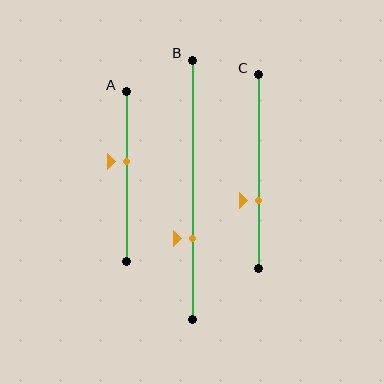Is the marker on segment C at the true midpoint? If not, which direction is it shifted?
No, the marker on segment C is shifted downward by about 15% of the segment length.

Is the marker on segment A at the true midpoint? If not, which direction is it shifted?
No, the marker on segment A is shifted upward by about 9% of the segment length.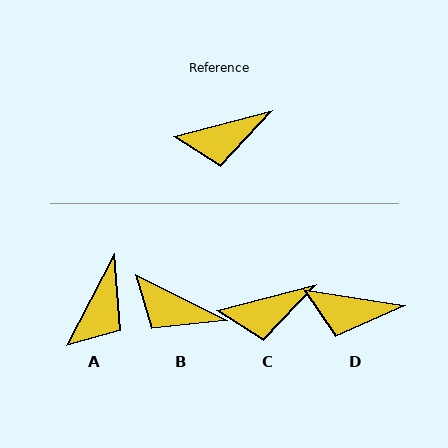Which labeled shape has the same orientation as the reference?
C.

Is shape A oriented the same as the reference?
No, it is off by about 48 degrees.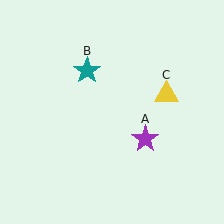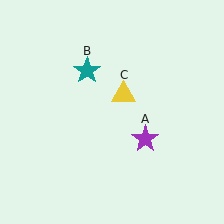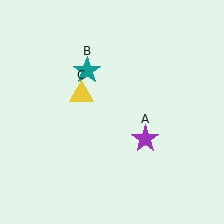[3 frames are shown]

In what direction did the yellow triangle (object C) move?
The yellow triangle (object C) moved left.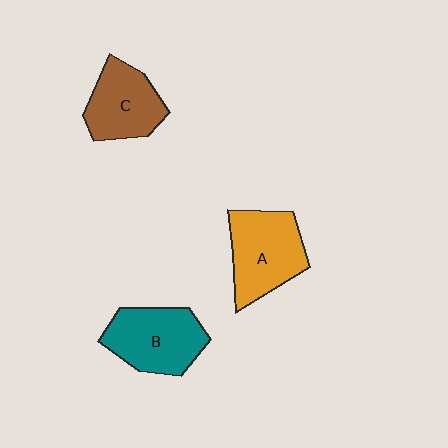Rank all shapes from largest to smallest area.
From largest to smallest: A (orange), B (teal), C (brown).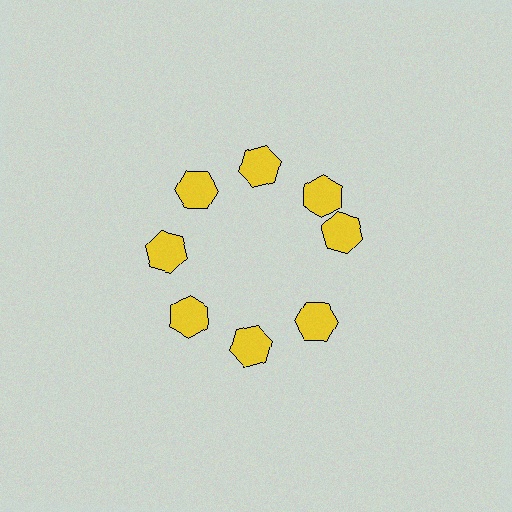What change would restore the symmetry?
The symmetry would be restored by rotating it back into even spacing with its neighbors so that all 8 hexagons sit at equal angles and equal distance from the center.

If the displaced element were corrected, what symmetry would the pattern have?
It would have 8-fold rotational symmetry — the pattern would map onto itself every 45 degrees.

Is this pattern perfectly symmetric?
No. The 8 yellow hexagons are arranged in a ring, but one element near the 3 o'clock position is rotated out of alignment along the ring, breaking the 8-fold rotational symmetry.